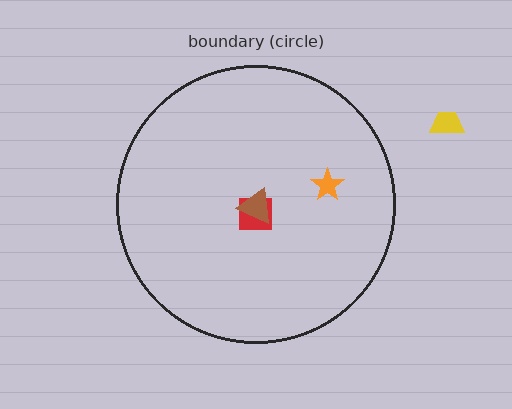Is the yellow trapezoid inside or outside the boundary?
Outside.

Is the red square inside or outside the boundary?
Inside.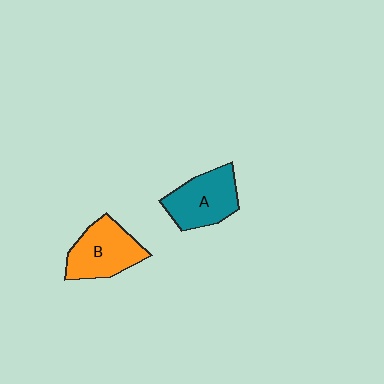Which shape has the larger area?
Shape B (orange).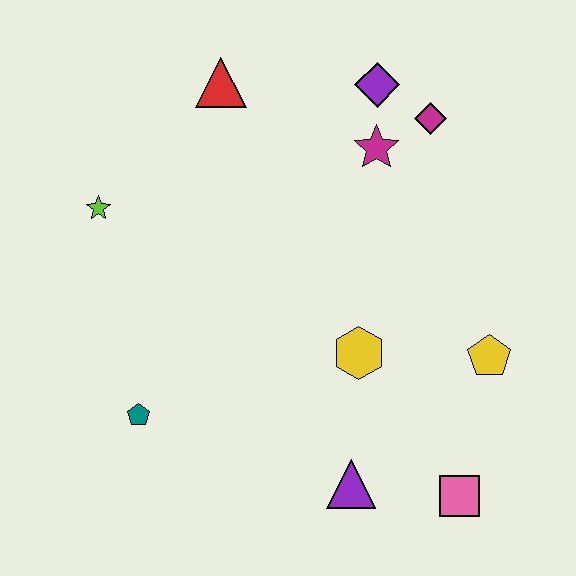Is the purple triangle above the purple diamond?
No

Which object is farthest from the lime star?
The pink square is farthest from the lime star.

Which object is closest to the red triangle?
The purple diamond is closest to the red triangle.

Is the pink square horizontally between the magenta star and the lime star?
No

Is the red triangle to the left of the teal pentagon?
No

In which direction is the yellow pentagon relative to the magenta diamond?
The yellow pentagon is below the magenta diamond.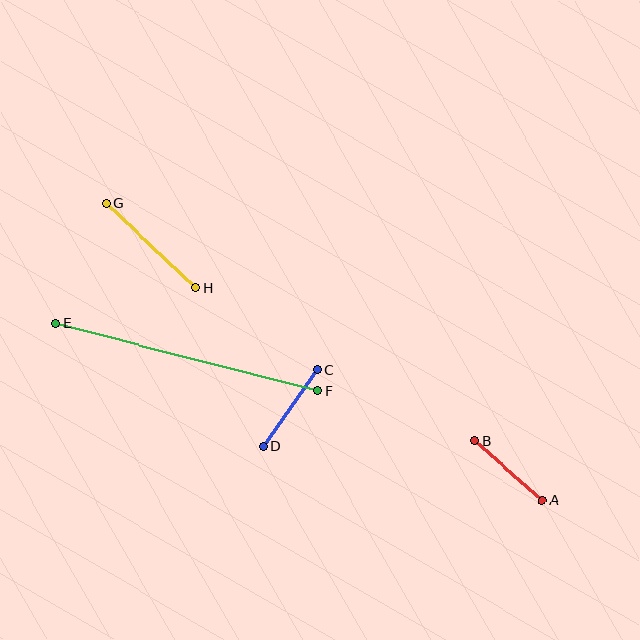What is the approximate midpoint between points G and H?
The midpoint is at approximately (151, 245) pixels.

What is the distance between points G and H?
The distance is approximately 123 pixels.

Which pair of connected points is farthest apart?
Points E and F are farthest apart.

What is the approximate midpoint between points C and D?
The midpoint is at approximately (290, 408) pixels.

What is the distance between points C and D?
The distance is approximately 94 pixels.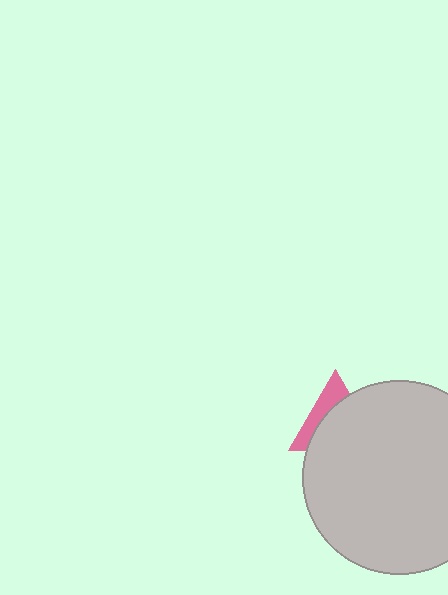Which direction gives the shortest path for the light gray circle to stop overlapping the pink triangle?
Moving toward the lower-right gives the shortest separation.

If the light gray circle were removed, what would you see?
You would see the complete pink triangle.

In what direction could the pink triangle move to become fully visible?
The pink triangle could move toward the upper-left. That would shift it out from behind the light gray circle entirely.